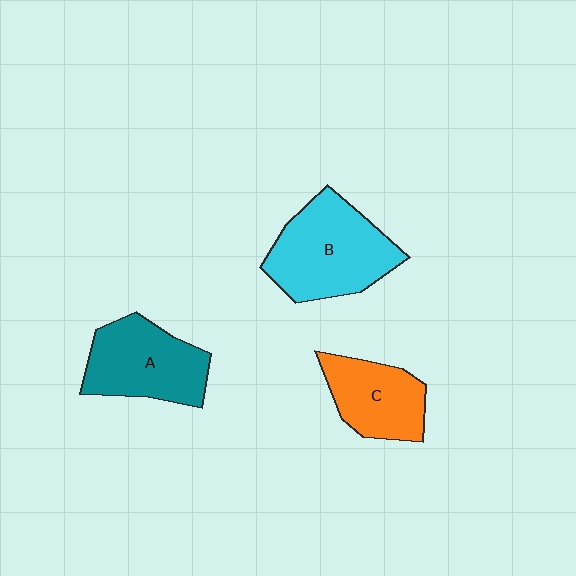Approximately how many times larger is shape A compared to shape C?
Approximately 1.2 times.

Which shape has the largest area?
Shape B (cyan).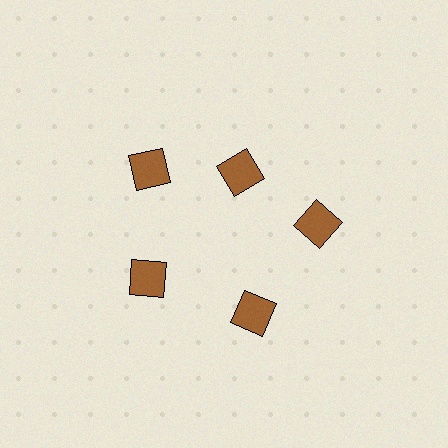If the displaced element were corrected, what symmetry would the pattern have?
It would have 5-fold rotational symmetry — the pattern would map onto itself every 72 degrees.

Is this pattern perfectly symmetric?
No. The 5 brown squares are arranged in a ring, but one element near the 1 o'clock position is pulled inward toward the center, breaking the 5-fold rotational symmetry.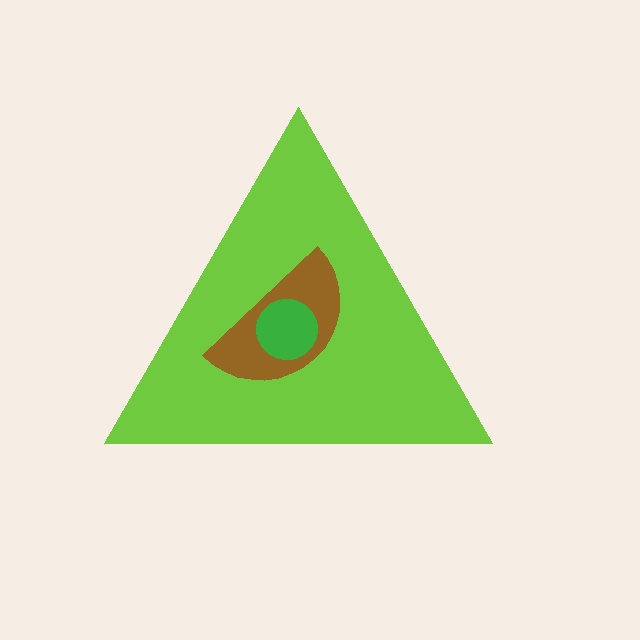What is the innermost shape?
The green circle.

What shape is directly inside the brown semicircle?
The green circle.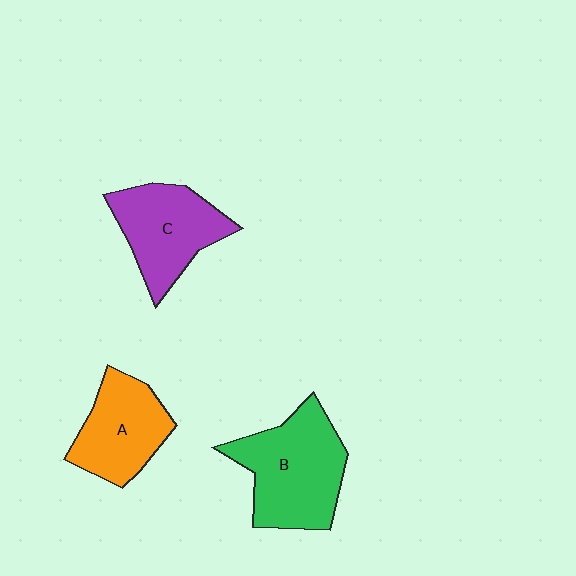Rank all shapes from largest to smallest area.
From largest to smallest: B (green), C (purple), A (orange).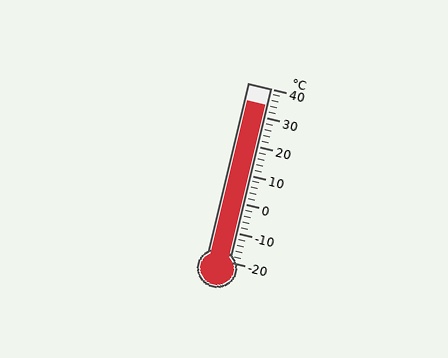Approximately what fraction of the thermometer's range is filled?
The thermometer is filled to approximately 90% of its range.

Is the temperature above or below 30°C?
The temperature is above 30°C.